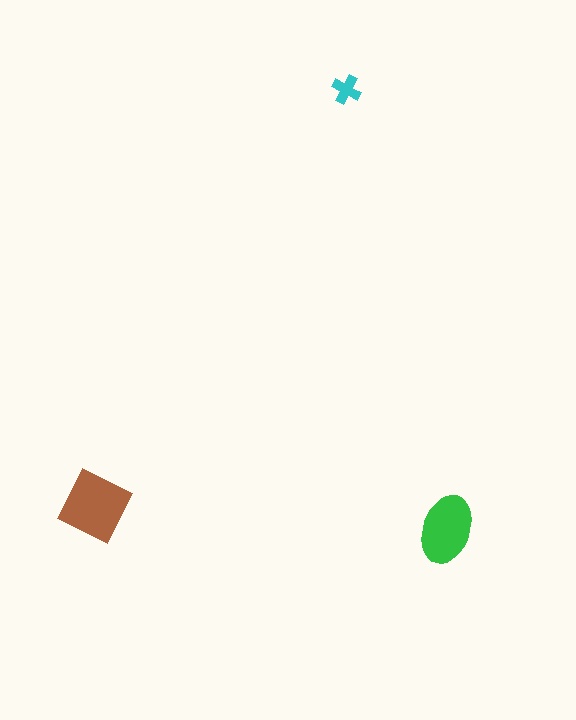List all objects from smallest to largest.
The cyan cross, the green ellipse, the brown diamond.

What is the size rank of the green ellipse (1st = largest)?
2nd.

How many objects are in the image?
There are 3 objects in the image.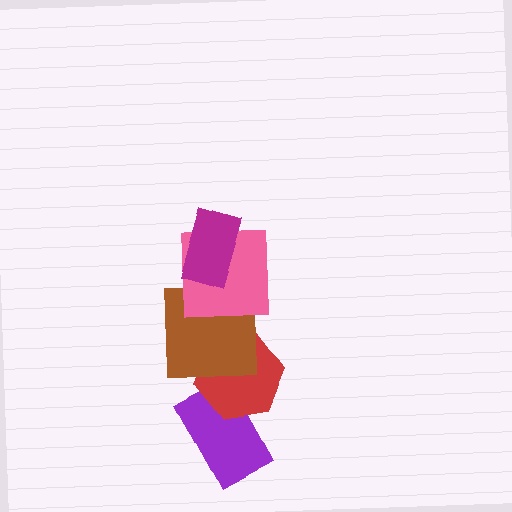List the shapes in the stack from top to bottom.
From top to bottom: the magenta rectangle, the pink square, the brown square, the red hexagon, the purple rectangle.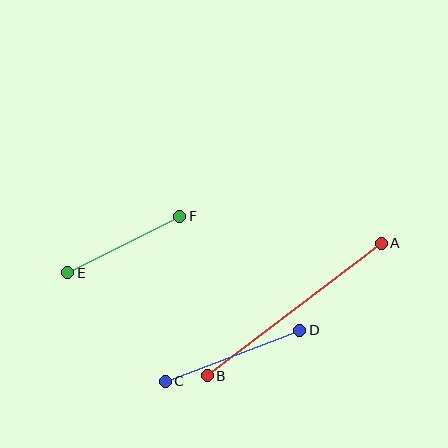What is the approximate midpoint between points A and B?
The midpoint is at approximately (294, 309) pixels.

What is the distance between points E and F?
The distance is approximately 126 pixels.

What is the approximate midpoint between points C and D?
The midpoint is at approximately (232, 356) pixels.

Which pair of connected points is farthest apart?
Points A and B are farthest apart.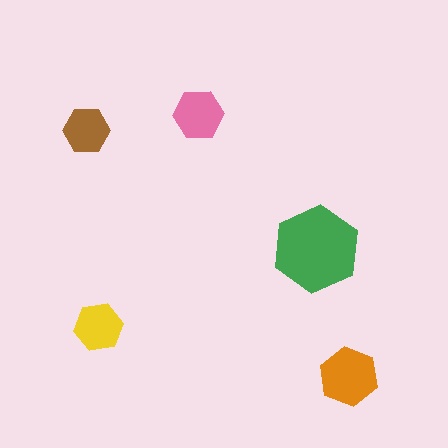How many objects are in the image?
There are 5 objects in the image.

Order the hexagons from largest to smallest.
the green one, the orange one, the pink one, the yellow one, the brown one.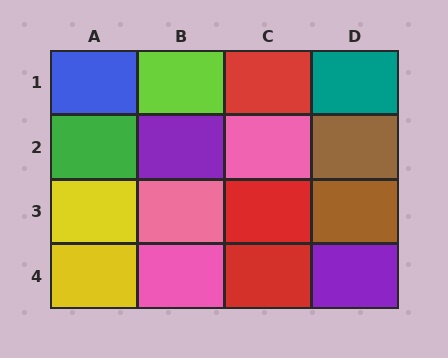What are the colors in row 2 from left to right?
Green, purple, pink, brown.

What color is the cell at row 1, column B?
Lime.